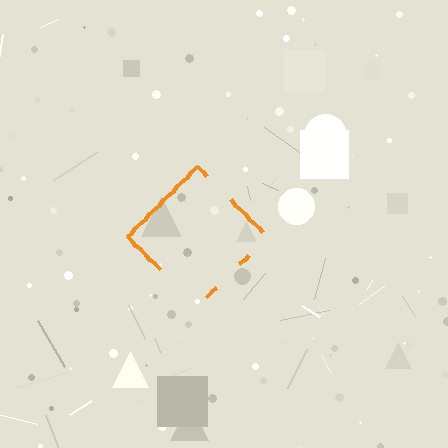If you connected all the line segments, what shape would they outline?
They would outline a diamond.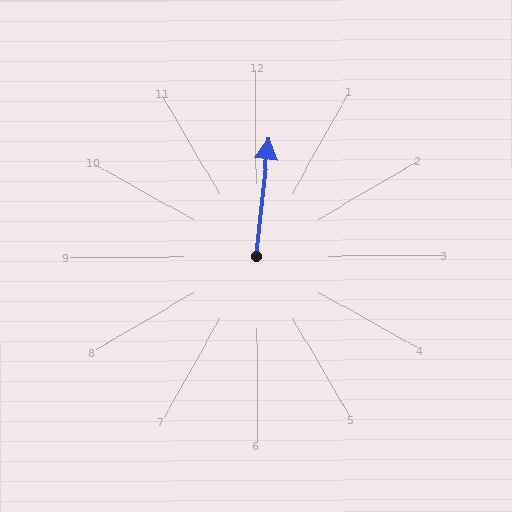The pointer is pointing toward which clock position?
Roughly 12 o'clock.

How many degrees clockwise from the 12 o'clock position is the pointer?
Approximately 7 degrees.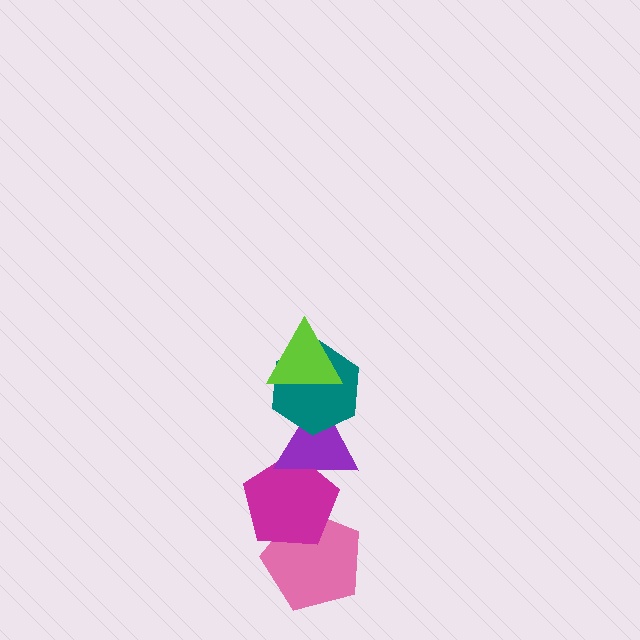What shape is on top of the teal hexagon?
The lime triangle is on top of the teal hexagon.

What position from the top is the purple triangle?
The purple triangle is 3rd from the top.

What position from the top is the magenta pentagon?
The magenta pentagon is 4th from the top.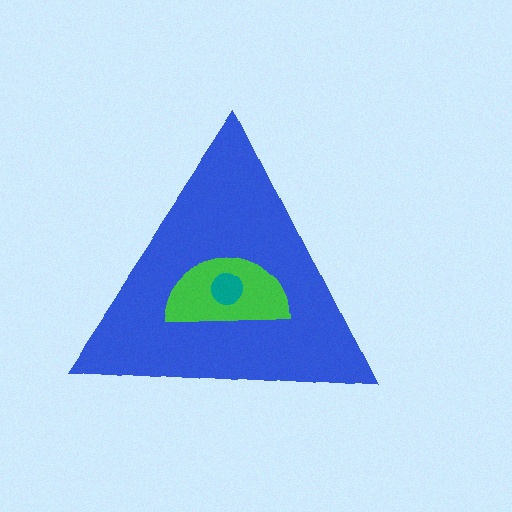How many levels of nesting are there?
3.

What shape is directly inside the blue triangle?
The green semicircle.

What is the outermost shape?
The blue triangle.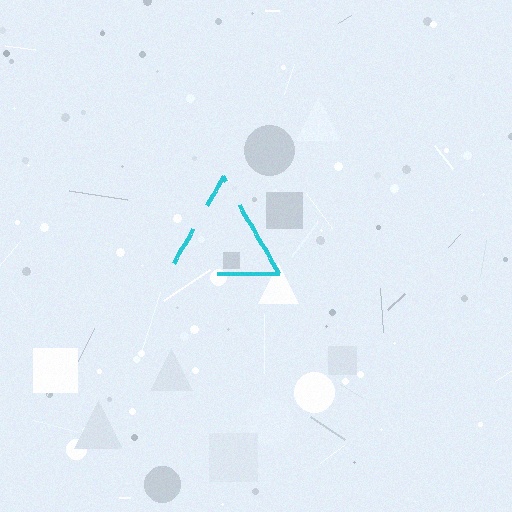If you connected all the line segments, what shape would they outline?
They would outline a triangle.